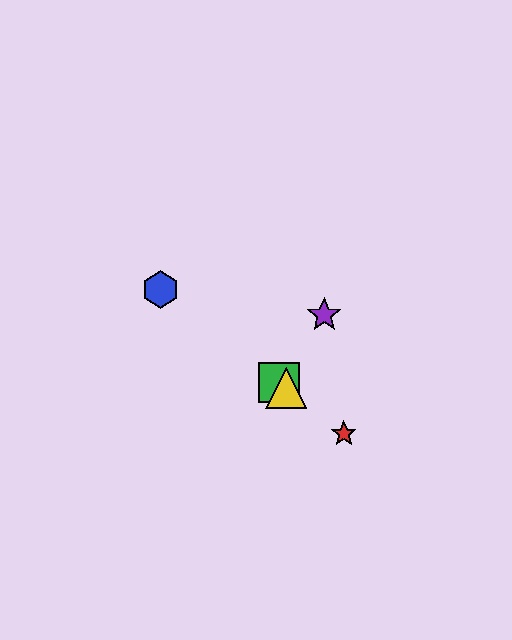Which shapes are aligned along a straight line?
The red star, the blue hexagon, the green square, the yellow triangle are aligned along a straight line.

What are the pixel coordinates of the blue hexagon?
The blue hexagon is at (161, 290).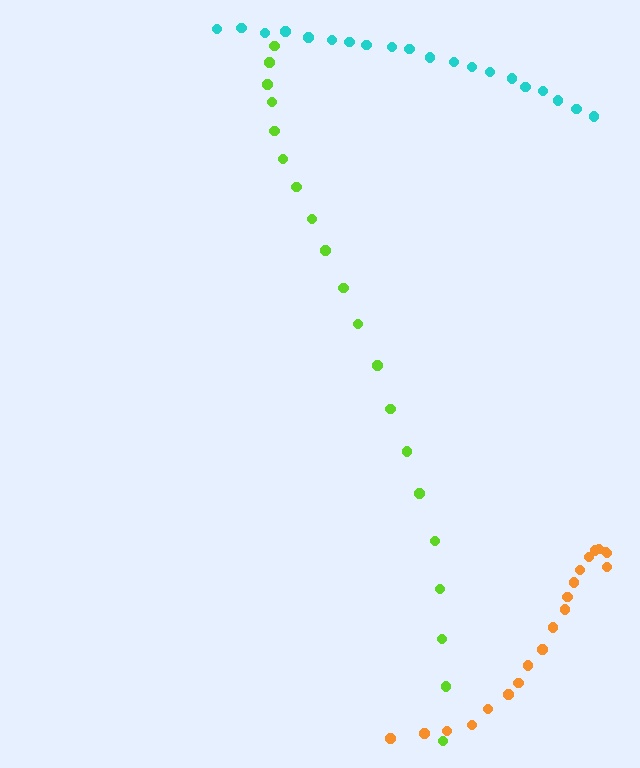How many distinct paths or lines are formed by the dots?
There are 3 distinct paths.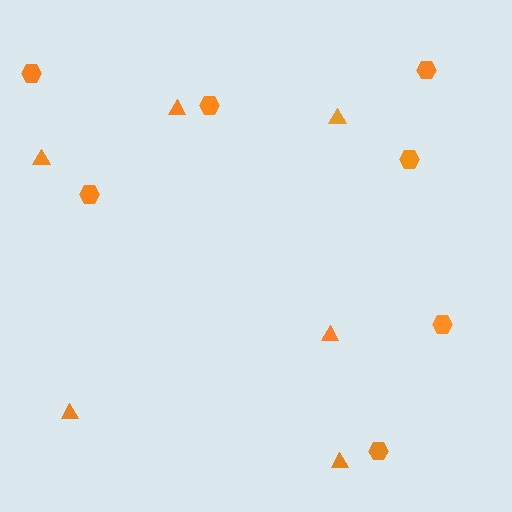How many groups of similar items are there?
There are 2 groups: one group of hexagons (7) and one group of triangles (6).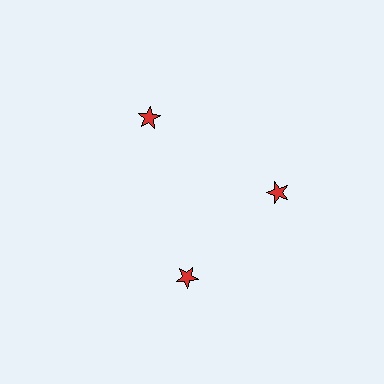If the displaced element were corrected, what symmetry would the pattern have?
It would have 3-fold rotational symmetry — the pattern would map onto itself every 120 degrees.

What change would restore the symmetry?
The symmetry would be restored by rotating it back into even spacing with its neighbors so that all 3 stars sit at equal angles and equal distance from the center.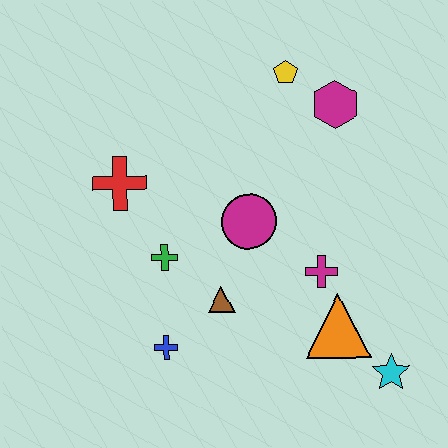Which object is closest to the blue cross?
The brown triangle is closest to the blue cross.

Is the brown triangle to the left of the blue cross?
No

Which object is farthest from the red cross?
The cyan star is farthest from the red cross.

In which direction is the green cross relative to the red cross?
The green cross is below the red cross.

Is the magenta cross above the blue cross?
Yes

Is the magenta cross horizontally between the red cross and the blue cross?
No